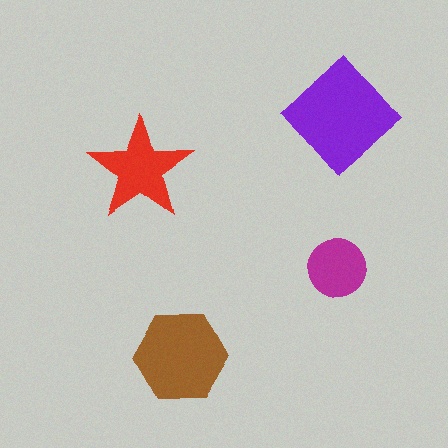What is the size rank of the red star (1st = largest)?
3rd.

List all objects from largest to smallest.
The purple diamond, the brown hexagon, the red star, the magenta circle.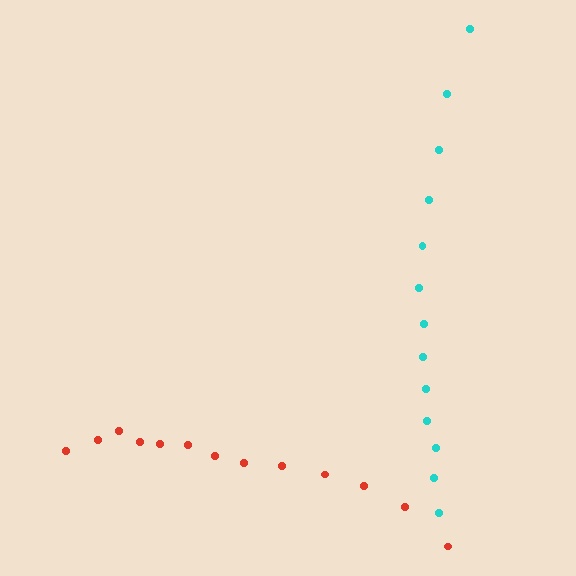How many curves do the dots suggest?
There are 2 distinct paths.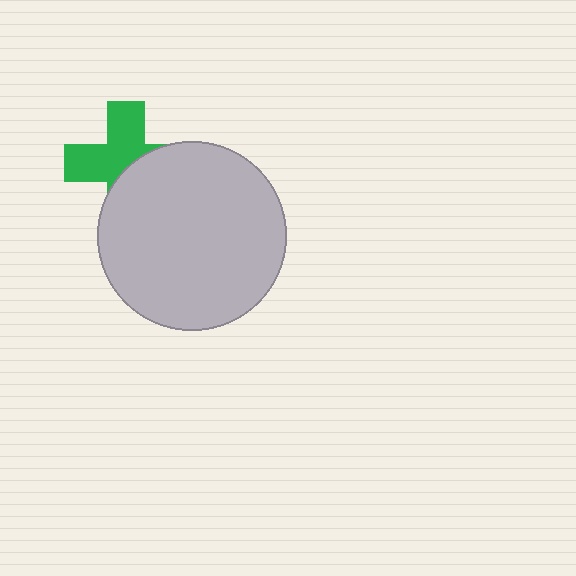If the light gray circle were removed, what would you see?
You would see the complete green cross.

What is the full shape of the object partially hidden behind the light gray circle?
The partially hidden object is a green cross.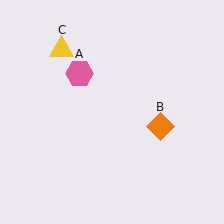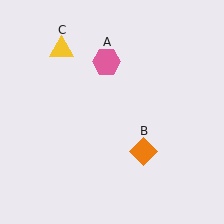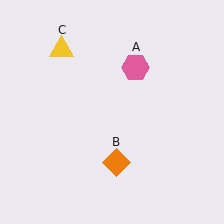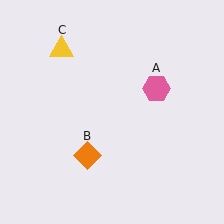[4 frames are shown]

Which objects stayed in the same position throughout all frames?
Yellow triangle (object C) remained stationary.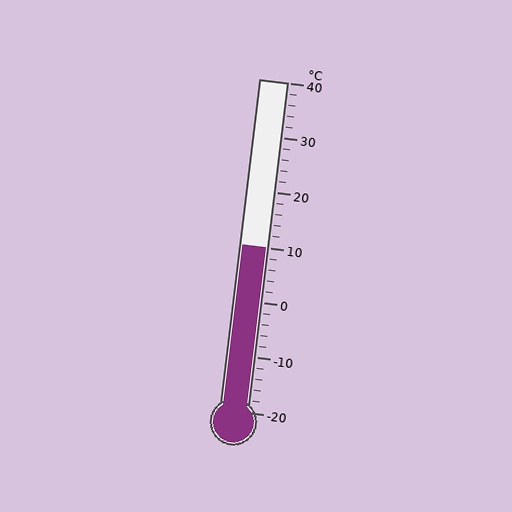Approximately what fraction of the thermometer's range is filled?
The thermometer is filled to approximately 50% of its range.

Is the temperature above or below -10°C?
The temperature is above -10°C.